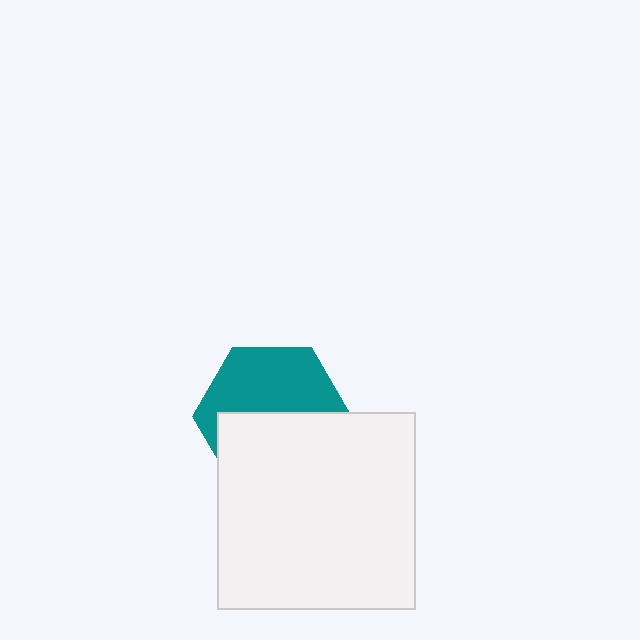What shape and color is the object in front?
The object in front is a white square.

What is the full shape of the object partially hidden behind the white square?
The partially hidden object is a teal hexagon.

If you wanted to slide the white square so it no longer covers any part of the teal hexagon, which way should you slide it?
Slide it down — that is the most direct way to separate the two shapes.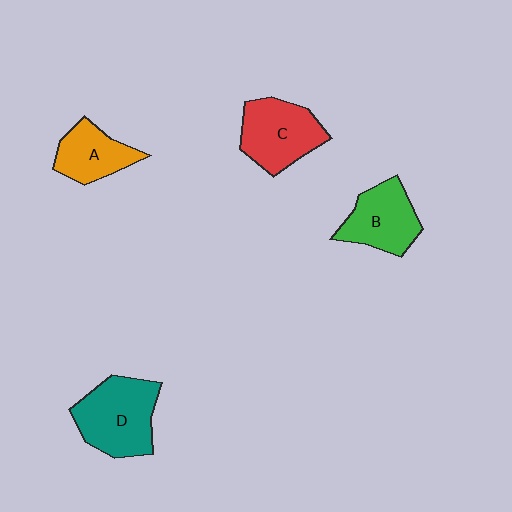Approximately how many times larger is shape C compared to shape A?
Approximately 1.4 times.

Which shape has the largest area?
Shape D (teal).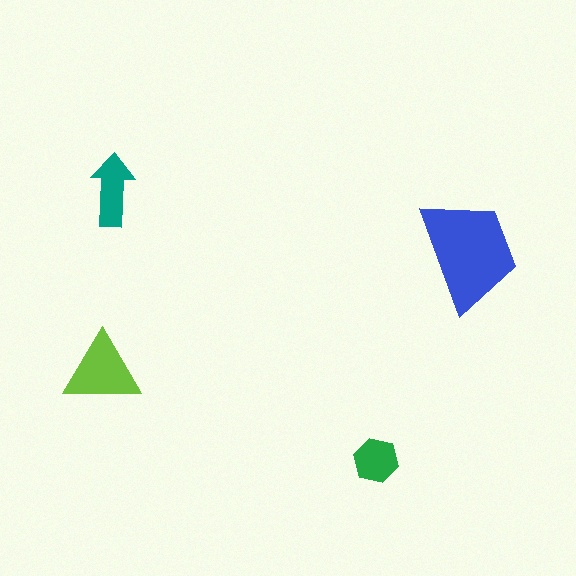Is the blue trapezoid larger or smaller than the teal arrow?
Larger.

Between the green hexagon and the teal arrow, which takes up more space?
The teal arrow.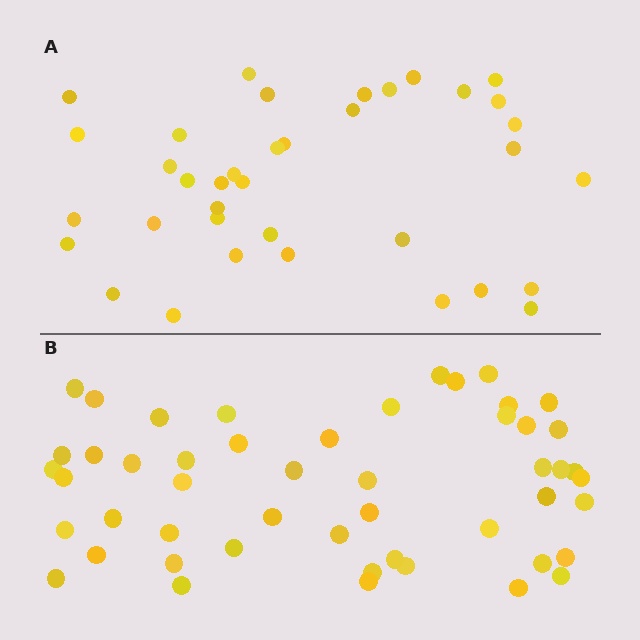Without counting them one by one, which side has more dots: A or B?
Region B (the bottom region) has more dots.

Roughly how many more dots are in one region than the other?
Region B has approximately 15 more dots than region A.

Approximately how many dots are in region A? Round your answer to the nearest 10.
About 40 dots. (The exact count is 37, which rounds to 40.)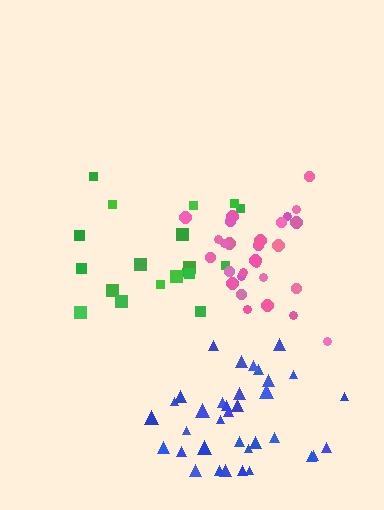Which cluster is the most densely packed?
Pink.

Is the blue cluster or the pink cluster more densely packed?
Pink.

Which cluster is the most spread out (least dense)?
Green.